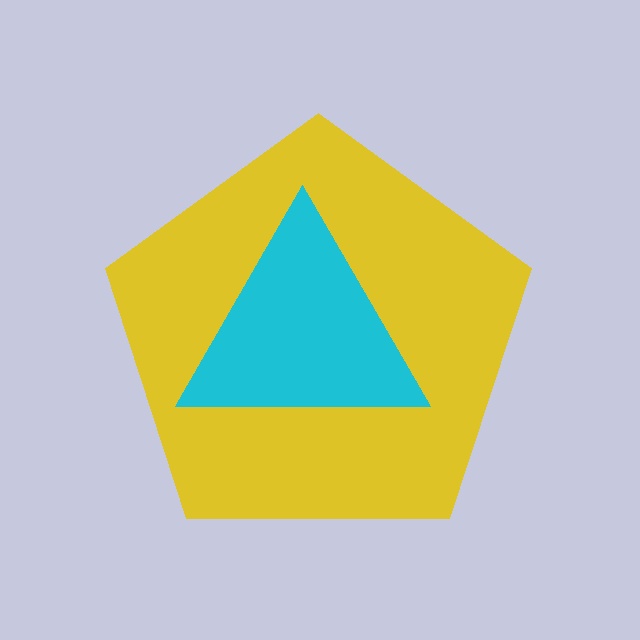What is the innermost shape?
The cyan triangle.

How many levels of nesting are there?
2.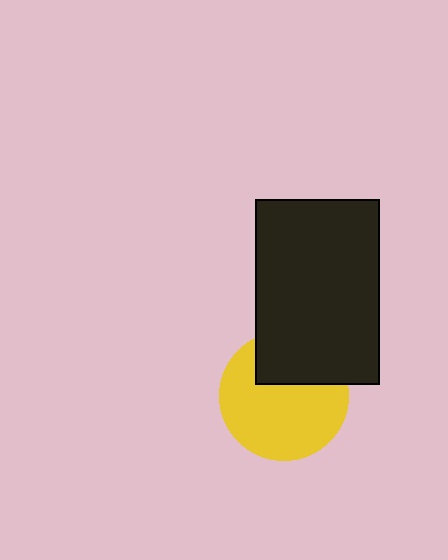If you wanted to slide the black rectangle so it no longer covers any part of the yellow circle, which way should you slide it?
Slide it up — that is the most direct way to separate the two shapes.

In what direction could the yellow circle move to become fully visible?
The yellow circle could move down. That would shift it out from behind the black rectangle entirely.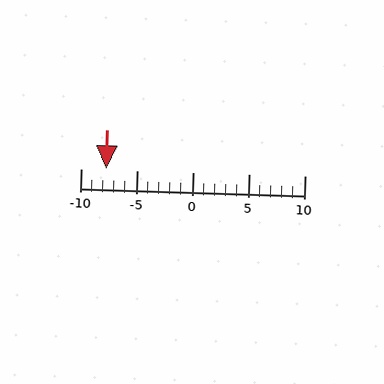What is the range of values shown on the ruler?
The ruler shows values from -10 to 10.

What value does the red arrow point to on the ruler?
The red arrow points to approximately -8.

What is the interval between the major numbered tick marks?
The major tick marks are spaced 5 units apart.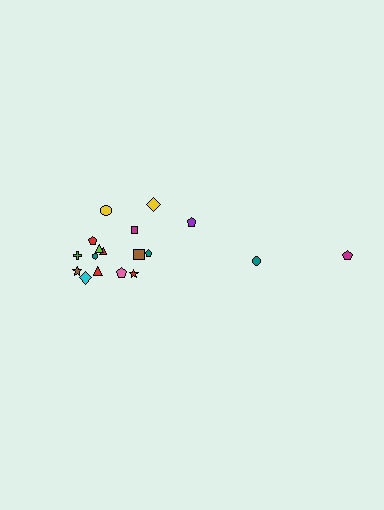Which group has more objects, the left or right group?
The left group.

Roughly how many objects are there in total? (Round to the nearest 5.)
Roughly 20 objects in total.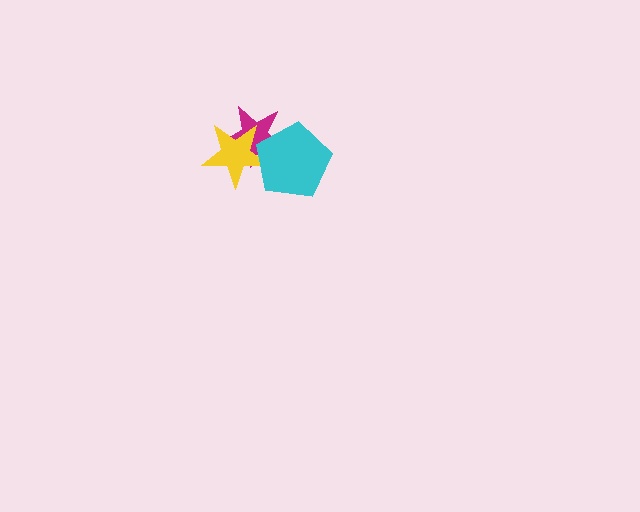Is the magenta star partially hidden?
Yes, it is partially covered by another shape.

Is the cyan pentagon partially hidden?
No, no other shape covers it.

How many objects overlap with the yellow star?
2 objects overlap with the yellow star.